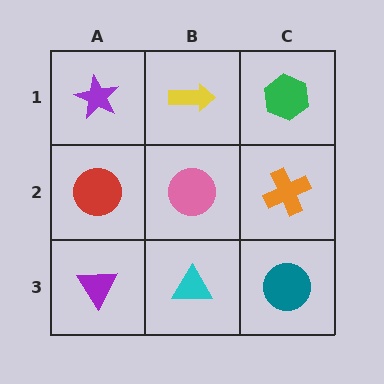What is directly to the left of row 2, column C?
A pink circle.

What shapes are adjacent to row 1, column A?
A red circle (row 2, column A), a yellow arrow (row 1, column B).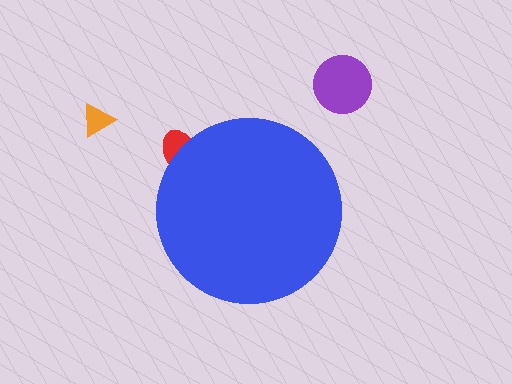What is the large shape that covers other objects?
A blue circle.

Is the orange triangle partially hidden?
No, the orange triangle is fully visible.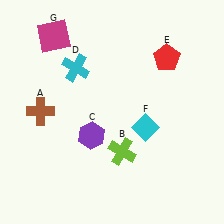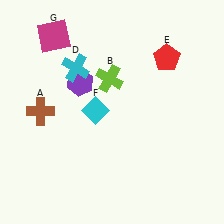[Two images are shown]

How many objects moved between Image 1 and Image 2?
3 objects moved between the two images.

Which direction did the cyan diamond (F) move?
The cyan diamond (F) moved left.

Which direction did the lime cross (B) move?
The lime cross (B) moved up.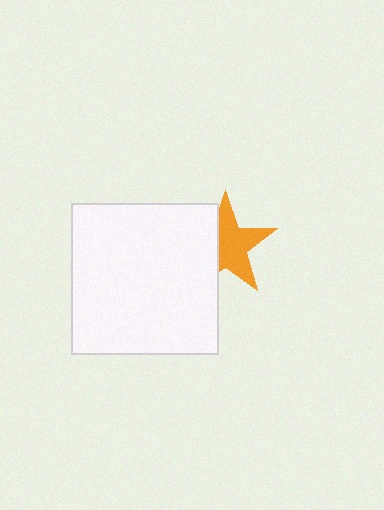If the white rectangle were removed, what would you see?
You would see the complete orange star.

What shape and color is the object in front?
The object in front is a white rectangle.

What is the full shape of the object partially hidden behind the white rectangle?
The partially hidden object is an orange star.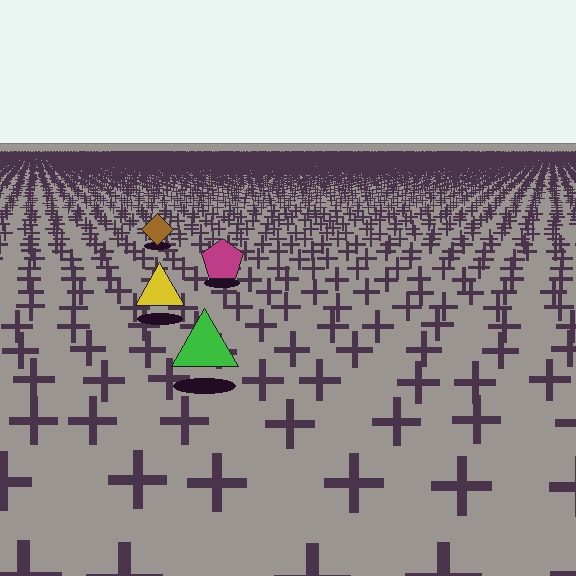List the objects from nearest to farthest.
From nearest to farthest: the green triangle, the yellow triangle, the magenta pentagon, the brown diamond.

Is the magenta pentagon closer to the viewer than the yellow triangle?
No. The yellow triangle is closer — you can tell from the texture gradient: the ground texture is coarser near it.